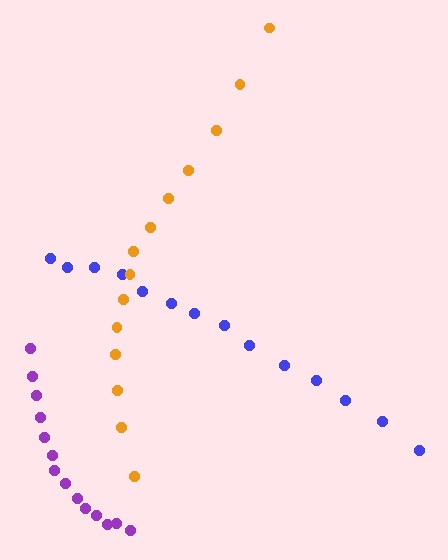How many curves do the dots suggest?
There are 3 distinct paths.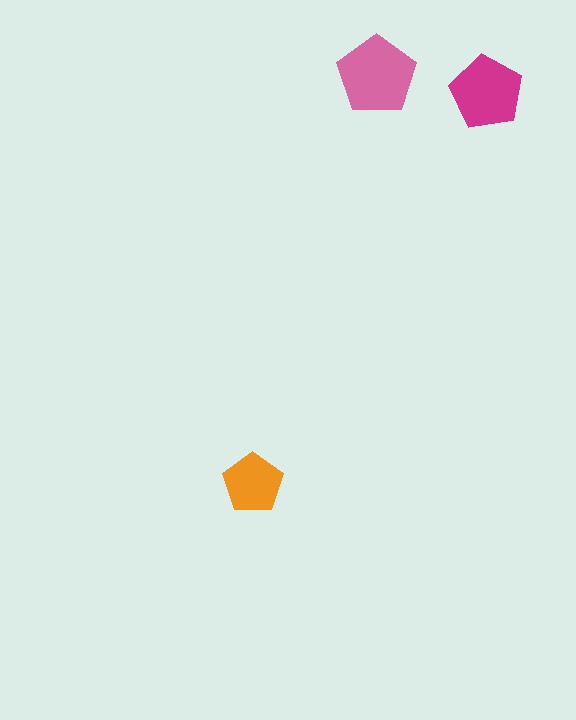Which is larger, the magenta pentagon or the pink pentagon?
The pink one.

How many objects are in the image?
There are 3 objects in the image.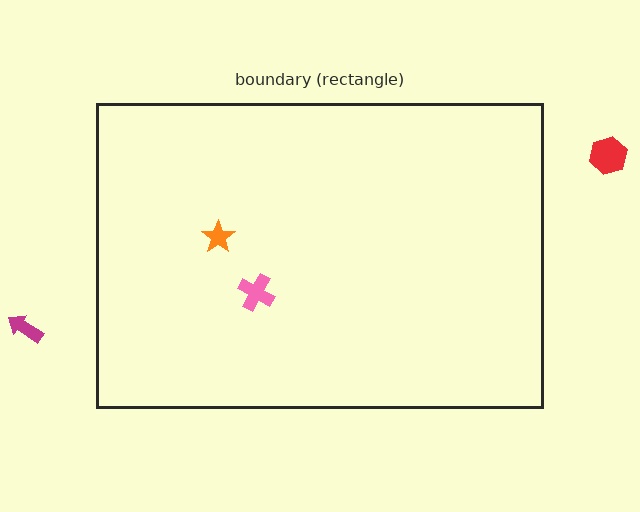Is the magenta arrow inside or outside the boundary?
Outside.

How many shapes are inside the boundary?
2 inside, 2 outside.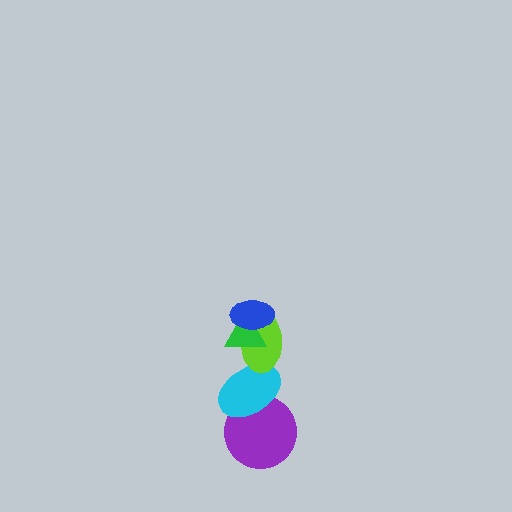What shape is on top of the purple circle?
The cyan ellipse is on top of the purple circle.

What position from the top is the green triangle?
The green triangle is 2nd from the top.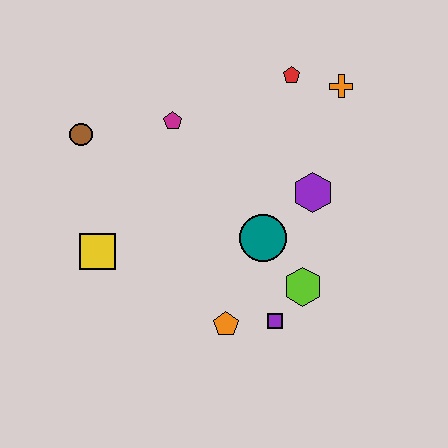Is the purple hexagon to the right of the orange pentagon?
Yes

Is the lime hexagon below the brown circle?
Yes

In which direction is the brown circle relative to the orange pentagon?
The brown circle is above the orange pentagon.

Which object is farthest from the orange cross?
The yellow square is farthest from the orange cross.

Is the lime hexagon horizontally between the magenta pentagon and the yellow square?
No